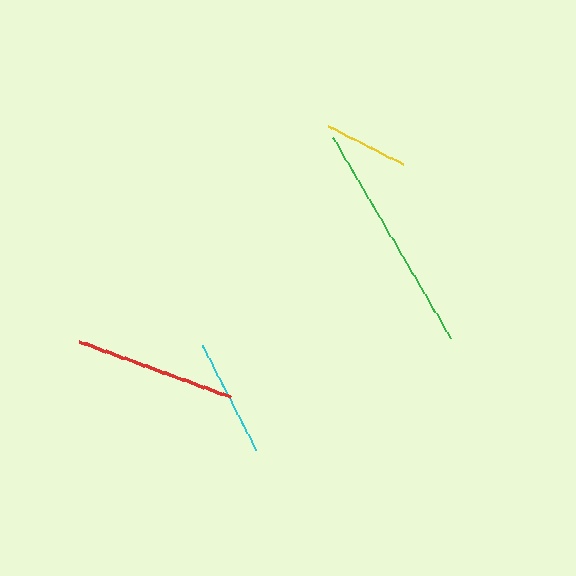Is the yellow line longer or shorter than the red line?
The red line is longer than the yellow line.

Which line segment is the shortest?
The yellow line is the shortest at approximately 84 pixels.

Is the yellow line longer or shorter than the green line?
The green line is longer than the yellow line.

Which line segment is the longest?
The green line is the longest at approximately 232 pixels.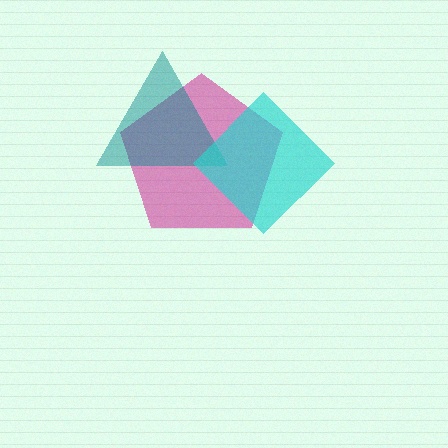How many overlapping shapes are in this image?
There are 3 overlapping shapes in the image.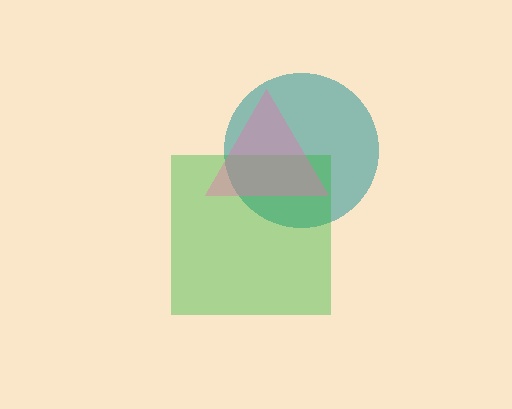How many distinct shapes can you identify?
There are 3 distinct shapes: a teal circle, a green square, a pink triangle.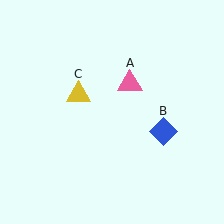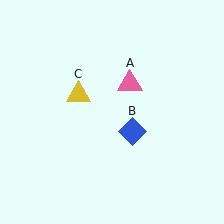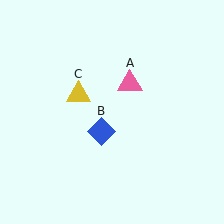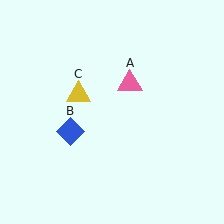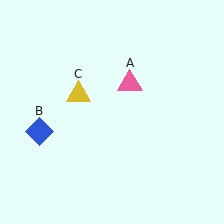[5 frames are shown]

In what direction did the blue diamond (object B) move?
The blue diamond (object B) moved left.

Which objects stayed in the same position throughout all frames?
Pink triangle (object A) and yellow triangle (object C) remained stationary.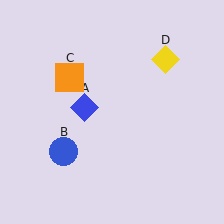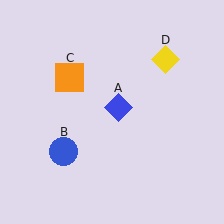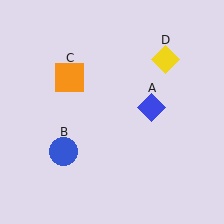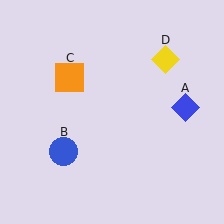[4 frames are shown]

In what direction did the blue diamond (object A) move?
The blue diamond (object A) moved right.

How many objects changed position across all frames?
1 object changed position: blue diamond (object A).